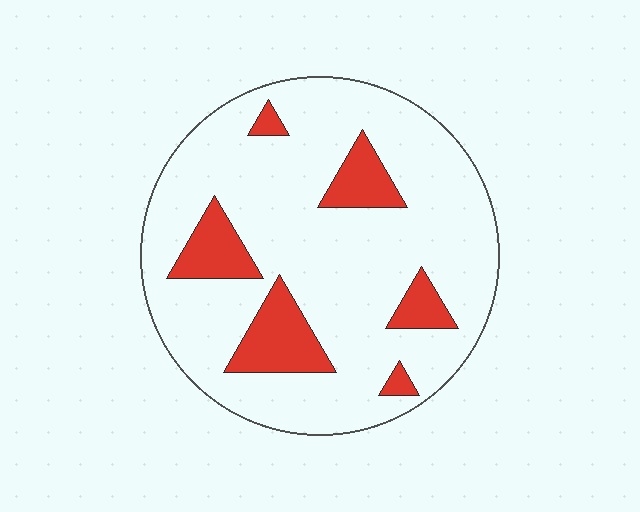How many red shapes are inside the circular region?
6.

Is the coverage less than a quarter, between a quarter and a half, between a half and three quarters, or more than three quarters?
Less than a quarter.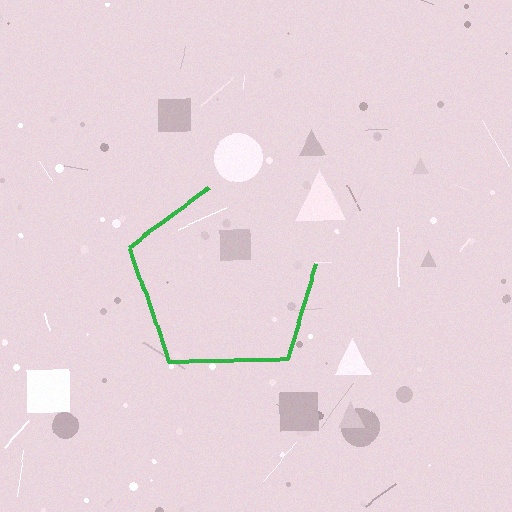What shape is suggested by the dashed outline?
The dashed outline suggests a pentagon.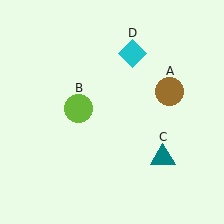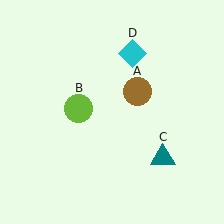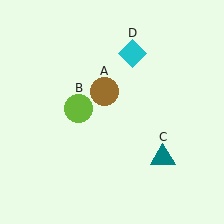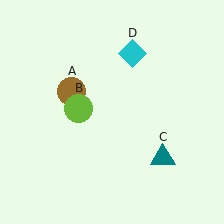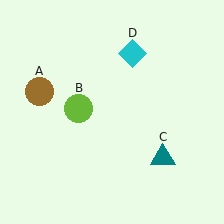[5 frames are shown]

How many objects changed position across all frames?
1 object changed position: brown circle (object A).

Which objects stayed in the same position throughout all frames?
Lime circle (object B) and teal triangle (object C) and cyan diamond (object D) remained stationary.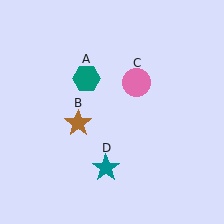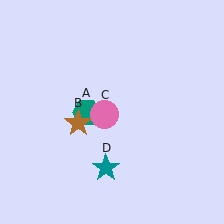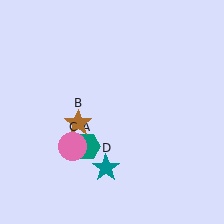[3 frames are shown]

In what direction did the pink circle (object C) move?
The pink circle (object C) moved down and to the left.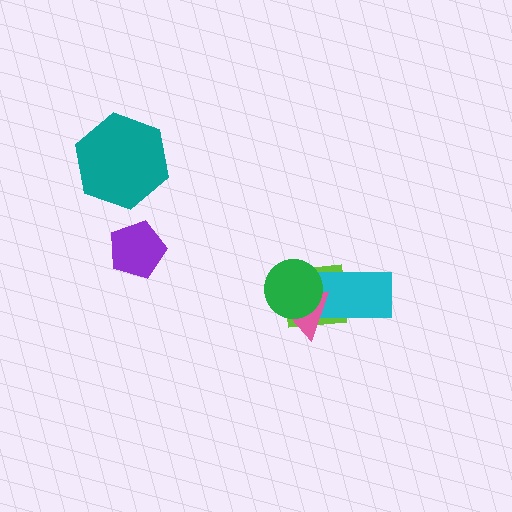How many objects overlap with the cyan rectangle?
2 objects overlap with the cyan rectangle.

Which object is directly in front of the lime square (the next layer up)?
The cyan rectangle is directly in front of the lime square.